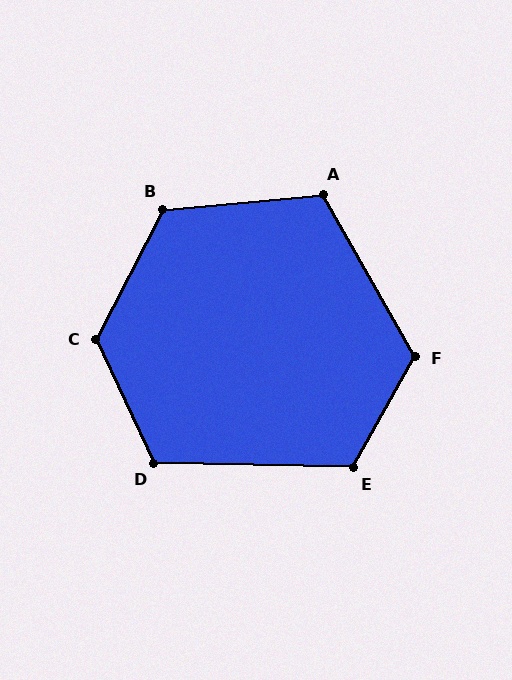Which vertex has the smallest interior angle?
A, at approximately 114 degrees.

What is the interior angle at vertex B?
Approximately 123 degrees (obtuse).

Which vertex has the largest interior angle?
C, at approximately 128 degrees.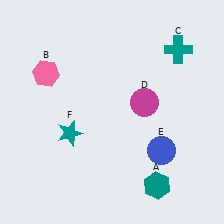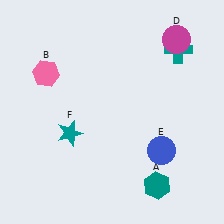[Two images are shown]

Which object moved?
The magenta circle (D) moved up.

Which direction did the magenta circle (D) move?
The magenta circle (D) moved up.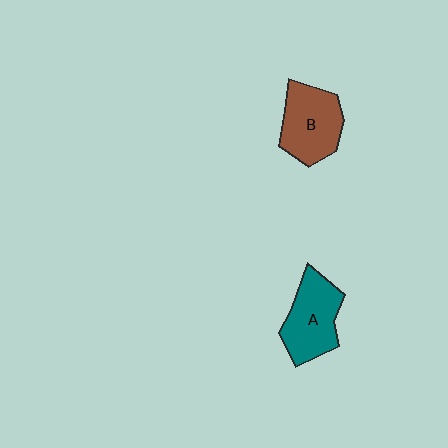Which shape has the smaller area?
Shape A (teal).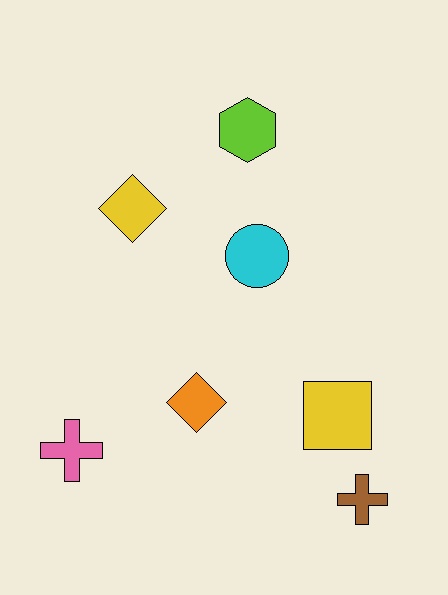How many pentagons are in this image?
There are no pentagons.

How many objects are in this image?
There are 7 objects.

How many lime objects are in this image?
There is 1 lime object.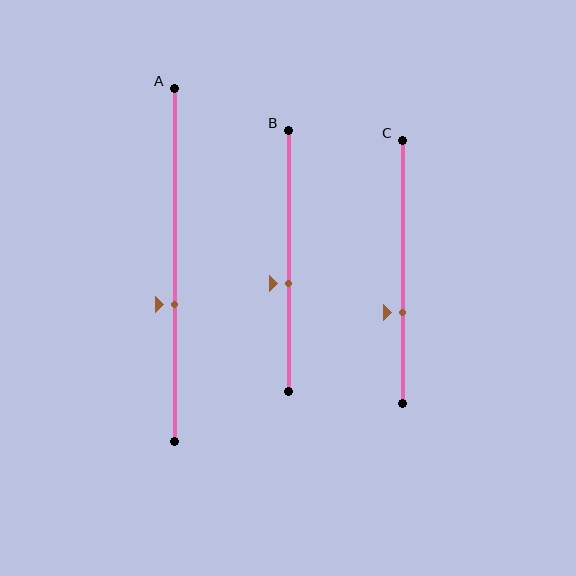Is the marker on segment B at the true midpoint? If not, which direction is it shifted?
No, the marker on segment B is shifted downward by about 9% of the segment length.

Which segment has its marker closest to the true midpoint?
Segment B has its marker closest to the true midpoint.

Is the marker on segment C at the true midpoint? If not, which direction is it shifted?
No, the marker on segment C is shifted downward by about 15% of the segment length.